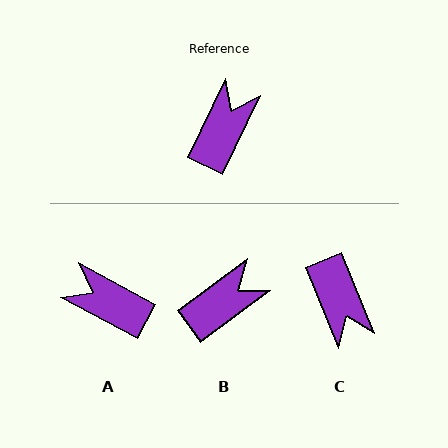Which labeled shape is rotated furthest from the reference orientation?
C, about 132 degrees away.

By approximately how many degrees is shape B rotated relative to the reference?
Approximately 28 degrees clockwise.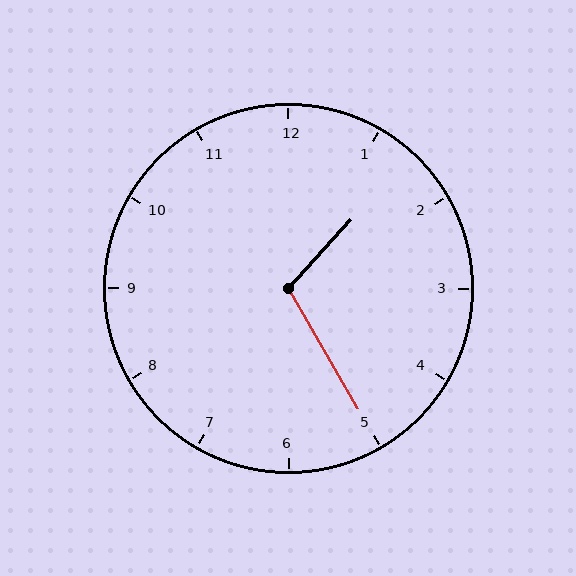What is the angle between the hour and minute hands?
Approximately 108 degrees.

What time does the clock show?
1:25.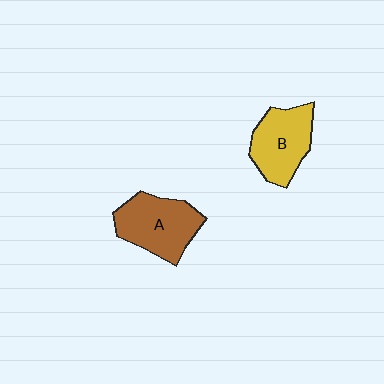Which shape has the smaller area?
Shape B (yellow).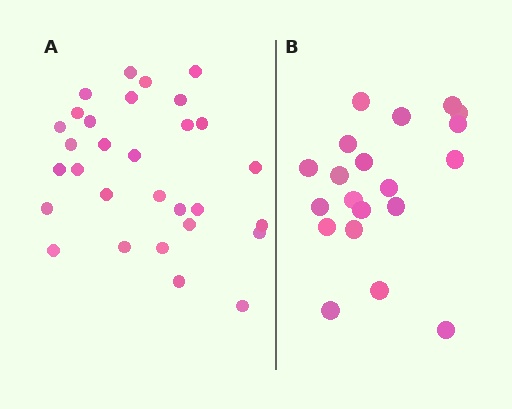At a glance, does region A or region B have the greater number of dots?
Region A (the left region) has more dots.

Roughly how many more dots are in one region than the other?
Region A has roughly 10 or so more dots than region B.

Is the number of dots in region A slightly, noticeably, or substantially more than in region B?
Region A has substantially more. The ratio is roughly 1.5 to 1.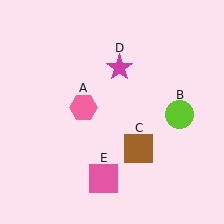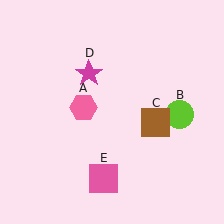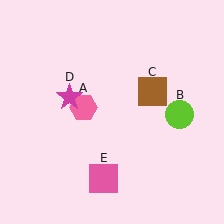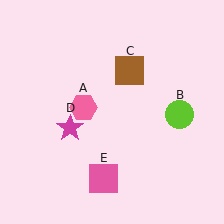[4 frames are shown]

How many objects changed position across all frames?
2 objects changed position: brown square (object C), magenta star (object D).